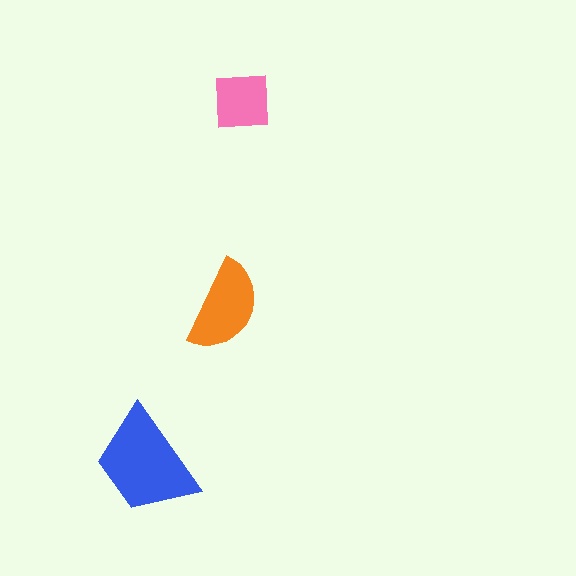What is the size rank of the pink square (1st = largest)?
3rd.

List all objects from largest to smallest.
The blue trapezoid, the orange semicircle, the pink square.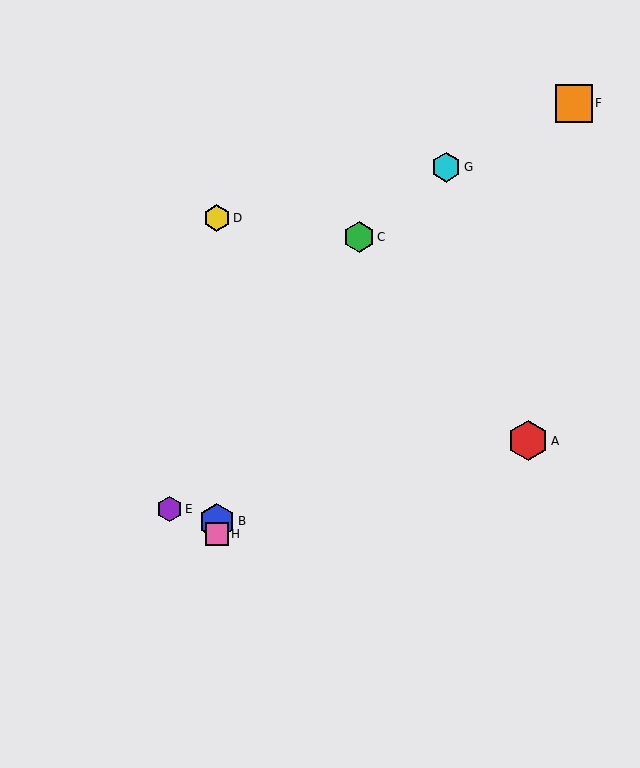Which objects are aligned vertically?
Objects B, D, H are aligned vertically.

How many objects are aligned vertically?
3 objects (B, D, H) are aligned vertically.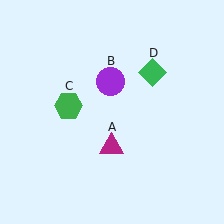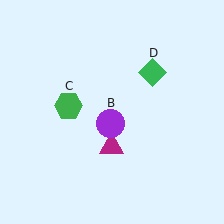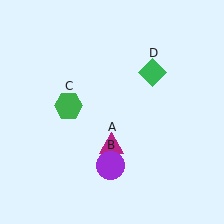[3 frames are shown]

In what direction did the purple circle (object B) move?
The purple circle (object B) moved down.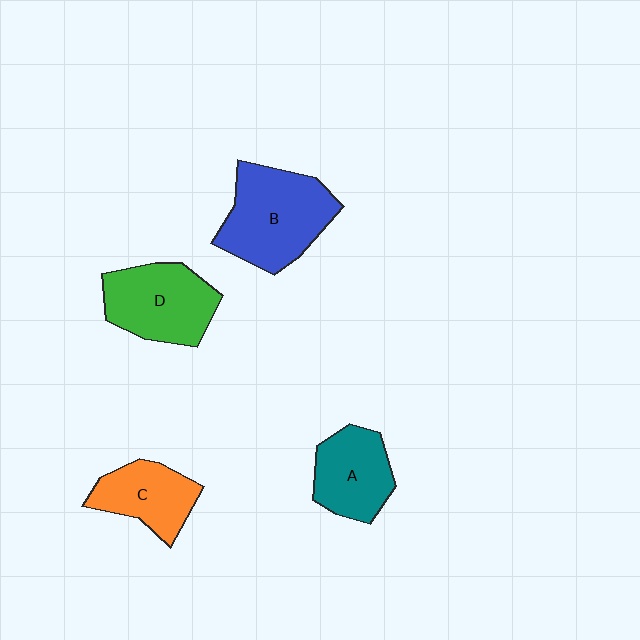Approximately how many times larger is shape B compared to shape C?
Approximately 1.6 times.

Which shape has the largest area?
Shape B (blue).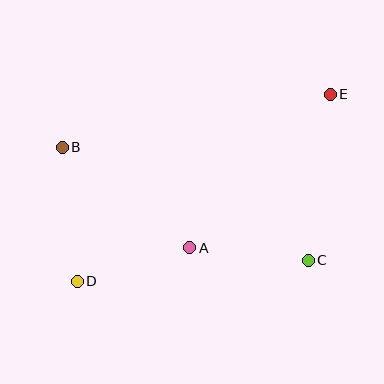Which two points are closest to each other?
Points A and D are closest to each other.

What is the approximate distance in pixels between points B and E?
The distance between B and E is approximately 273 pixels.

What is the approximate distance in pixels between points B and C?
The distance between B and C is approximately 271 pixels.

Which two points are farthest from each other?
Points D and E are farthest from each other.